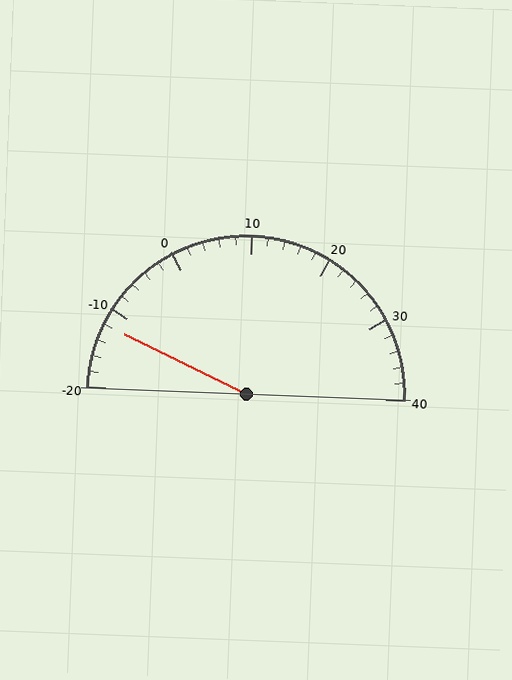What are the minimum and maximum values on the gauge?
The gauge ranges from -20 to 40.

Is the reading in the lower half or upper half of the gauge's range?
The reading is in the lower half of the range (-20 to 40).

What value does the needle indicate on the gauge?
The needle indicates approximately -12.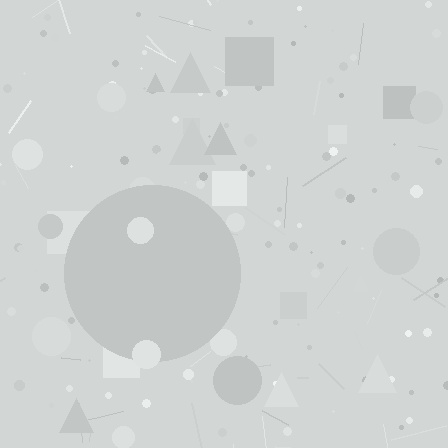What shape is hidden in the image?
A circle is hidden in the image.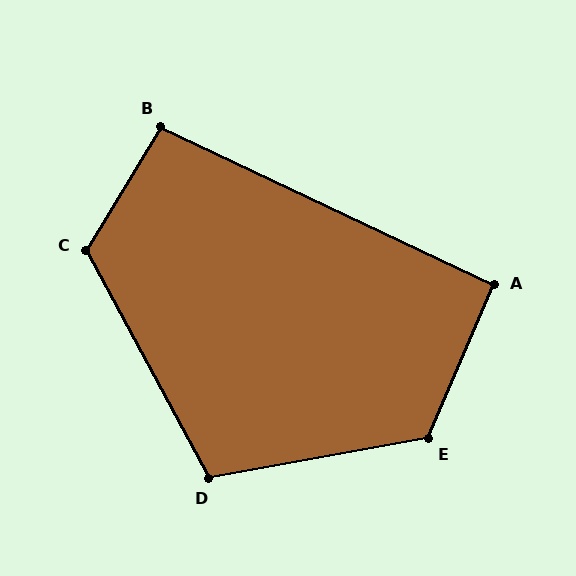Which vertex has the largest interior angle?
E, at approximately 123 degrees.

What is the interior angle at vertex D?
Approximately 108 degrees (obtuse).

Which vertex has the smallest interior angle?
A, at approximately 92 degrees.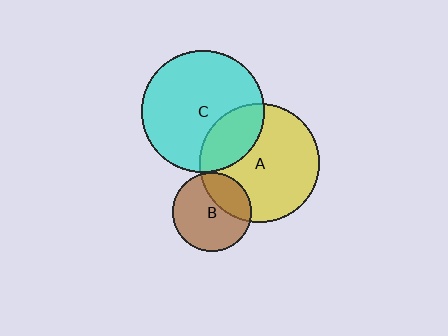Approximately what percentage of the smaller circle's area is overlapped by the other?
Approximately 25%.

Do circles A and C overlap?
Yes.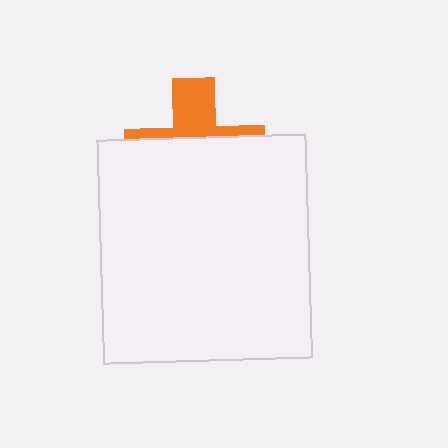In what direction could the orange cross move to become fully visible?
The orange cross could move up. That would shift it out from behind the white rectangle entirely.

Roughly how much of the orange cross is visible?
A small part of it is visible (roughly 34%).